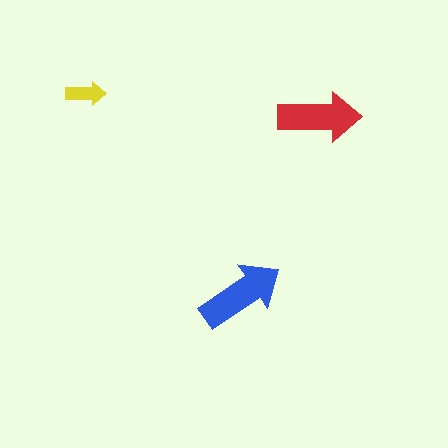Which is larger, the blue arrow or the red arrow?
The blue one.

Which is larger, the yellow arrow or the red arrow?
The red one.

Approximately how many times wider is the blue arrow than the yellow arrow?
About 2 times wider.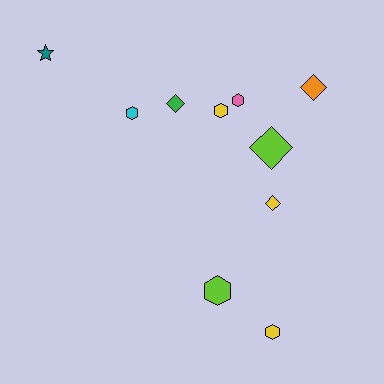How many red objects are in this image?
There are no red objects.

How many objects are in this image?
There are 10 objects.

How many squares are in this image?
There are no squares.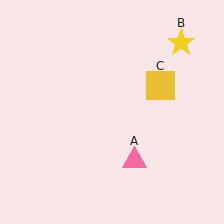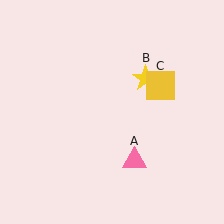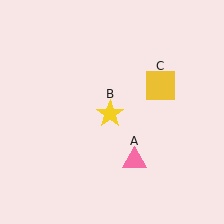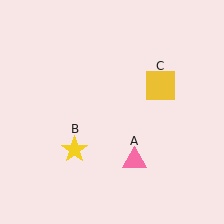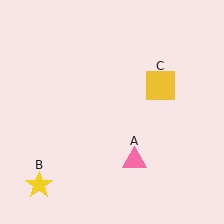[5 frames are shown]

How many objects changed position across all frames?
1 object changed position: yellow star (object B).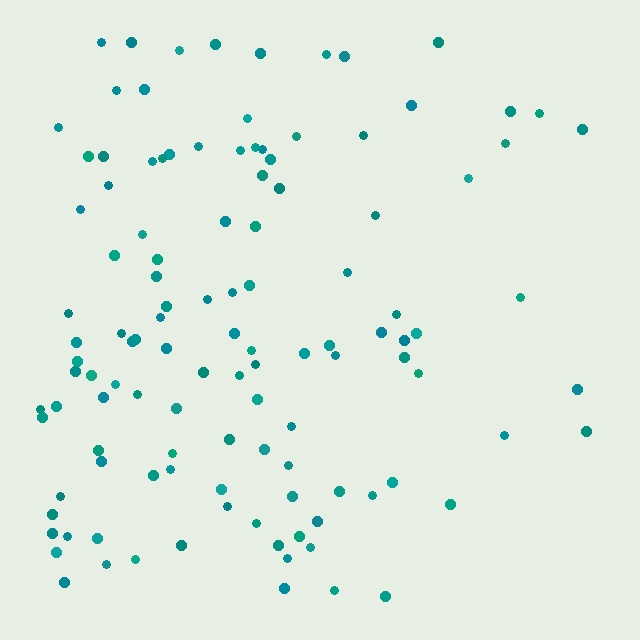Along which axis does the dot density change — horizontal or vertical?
Horizontal.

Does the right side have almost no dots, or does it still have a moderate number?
Still a moderate number, just noticeably fewer than the left.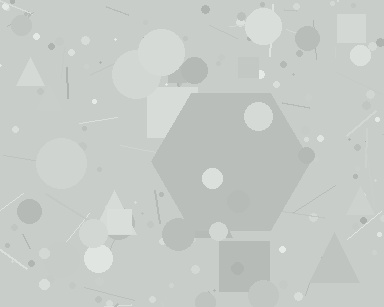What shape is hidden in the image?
A hexagon is hidden in the image.